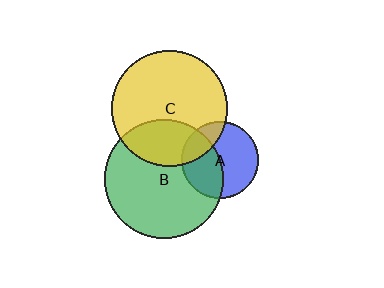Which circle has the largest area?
Circle B (green).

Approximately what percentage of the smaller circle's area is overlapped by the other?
Approximately 30%.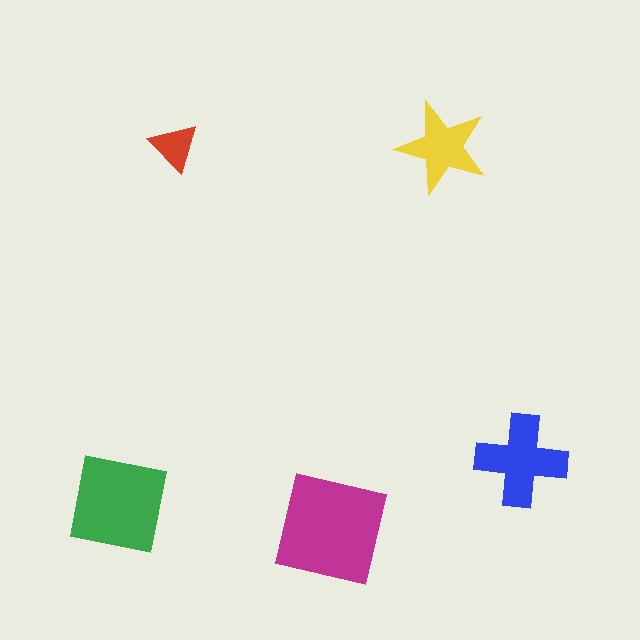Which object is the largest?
The magenta square.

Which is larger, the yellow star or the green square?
The green square.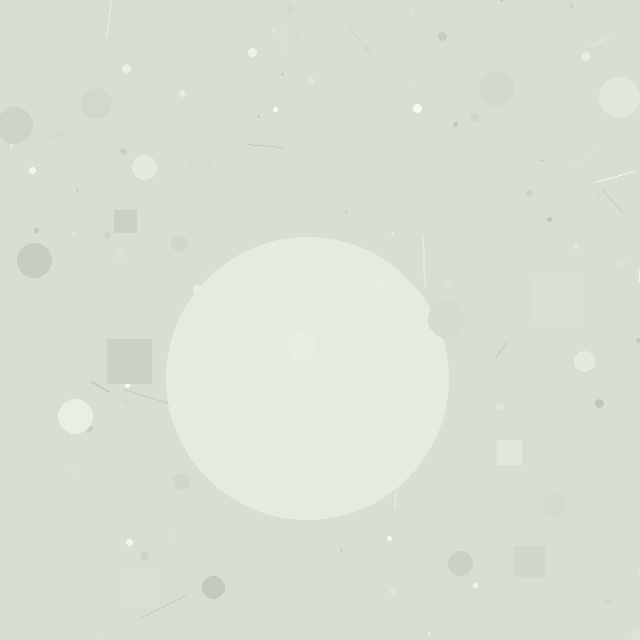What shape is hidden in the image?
A circle is hidden in the image.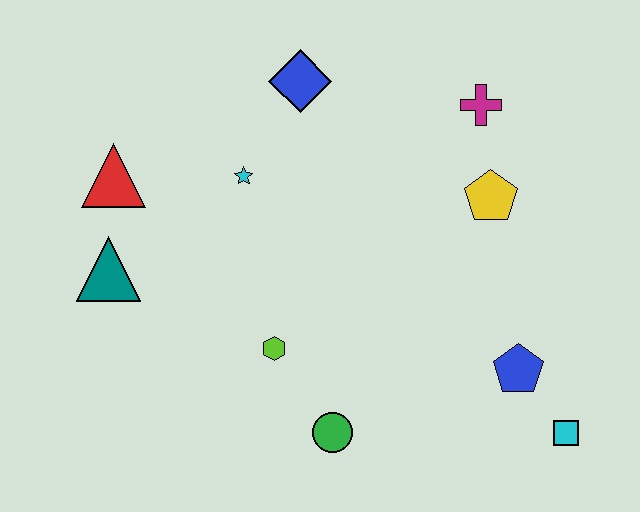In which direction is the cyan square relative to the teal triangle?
The cyan square is to the right of the teal triangle.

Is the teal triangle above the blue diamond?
No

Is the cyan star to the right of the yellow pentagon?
No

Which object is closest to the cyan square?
The blue pentagon is closest to the cyan square.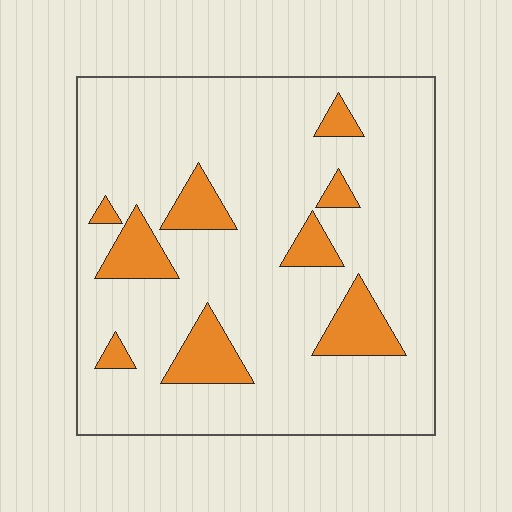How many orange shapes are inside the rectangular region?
9.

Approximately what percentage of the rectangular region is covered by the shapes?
Approximately 15%.